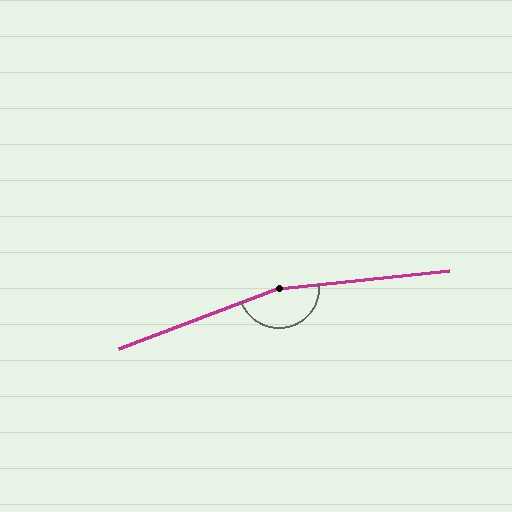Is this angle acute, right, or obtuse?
It is obtuse.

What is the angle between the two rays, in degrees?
Approximately 165 degrees.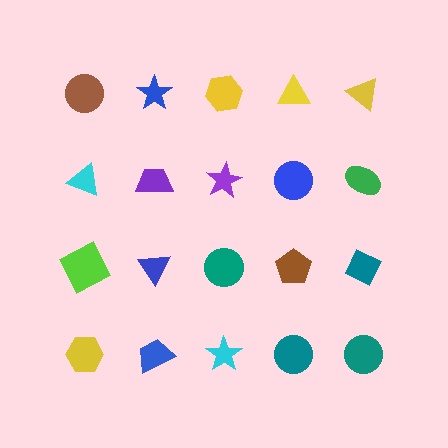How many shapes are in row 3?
5 shapes.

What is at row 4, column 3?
A cyan star.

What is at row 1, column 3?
A yellow hexagon.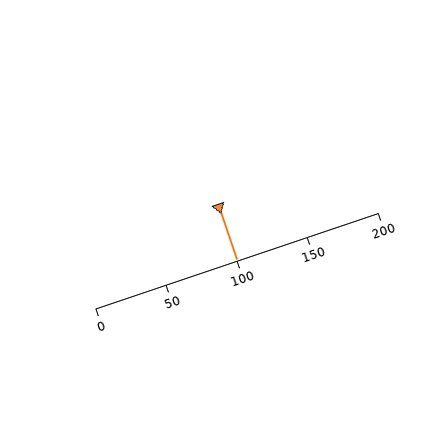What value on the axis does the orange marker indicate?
The marker indicates approximately 100.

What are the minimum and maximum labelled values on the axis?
The axis runs from 0 to 200.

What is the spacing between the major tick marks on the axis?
The major ticks are spaced 50 apart.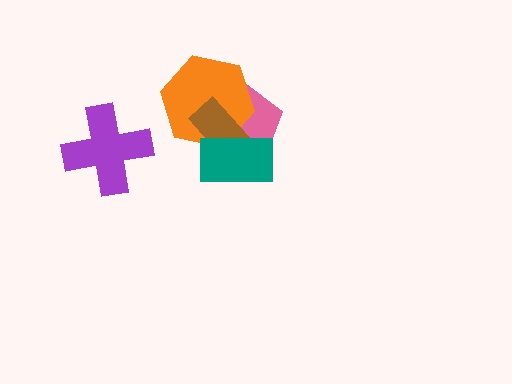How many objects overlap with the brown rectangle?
3 objects overlap with the brown rectangle.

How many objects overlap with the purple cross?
0 objects overlap with the purple cross.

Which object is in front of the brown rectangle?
The teal rectangle is in front of the brown rectangle.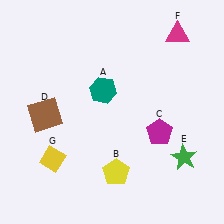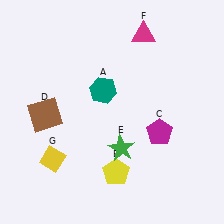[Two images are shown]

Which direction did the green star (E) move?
The green star (E) moved left.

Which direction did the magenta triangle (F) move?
The magenta triangle (F) moved left.